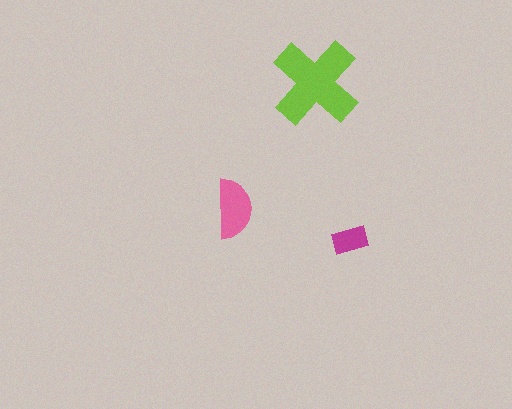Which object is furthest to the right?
The magenta rectangle is rightmost.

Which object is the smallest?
The magenta rectangle.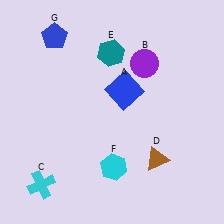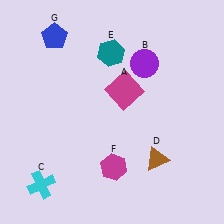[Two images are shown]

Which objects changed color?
A changed from blue to magenta. F changed from cyan to magenta.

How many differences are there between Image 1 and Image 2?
There are 2 differences between the two images.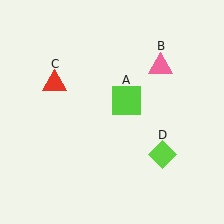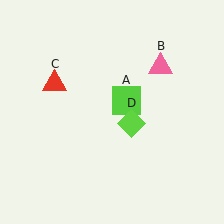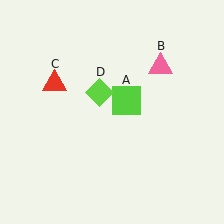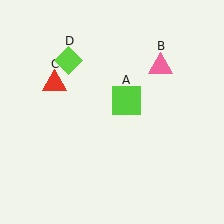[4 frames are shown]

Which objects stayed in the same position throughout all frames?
Lime square (object A) and pink triangle (object B) and red triangle (object C) remained stationary.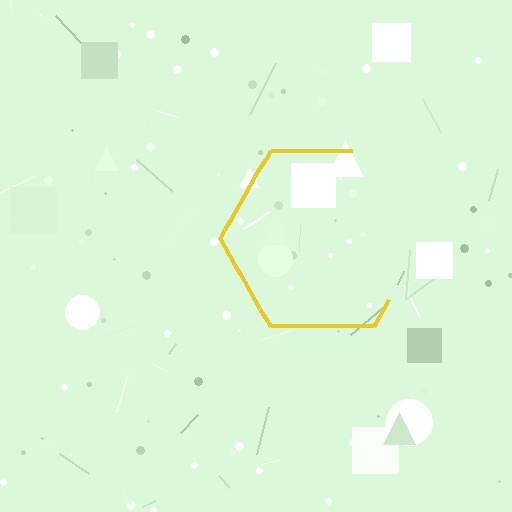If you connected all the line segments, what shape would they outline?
They would outline a hexagon.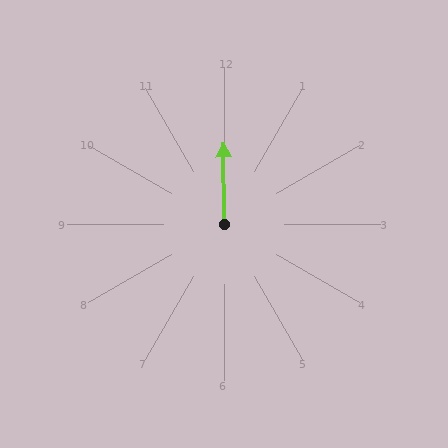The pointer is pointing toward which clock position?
Roughly 12 o'clock.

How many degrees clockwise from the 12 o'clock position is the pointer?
Approximately 360 degrees.